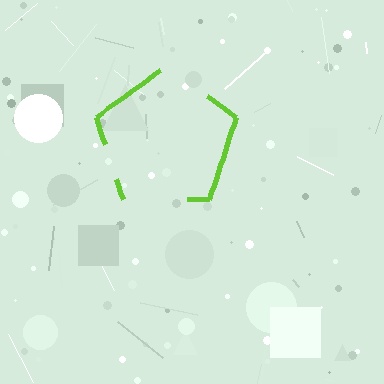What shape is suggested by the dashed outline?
The dashed outline suggests a pentagon.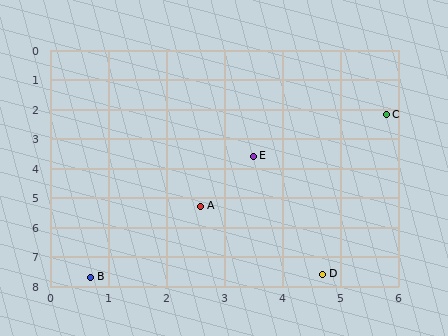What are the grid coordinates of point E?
Point E is at approximately (3.5, 3.6).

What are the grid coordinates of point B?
Point B is at approximately (0.7, 7.7).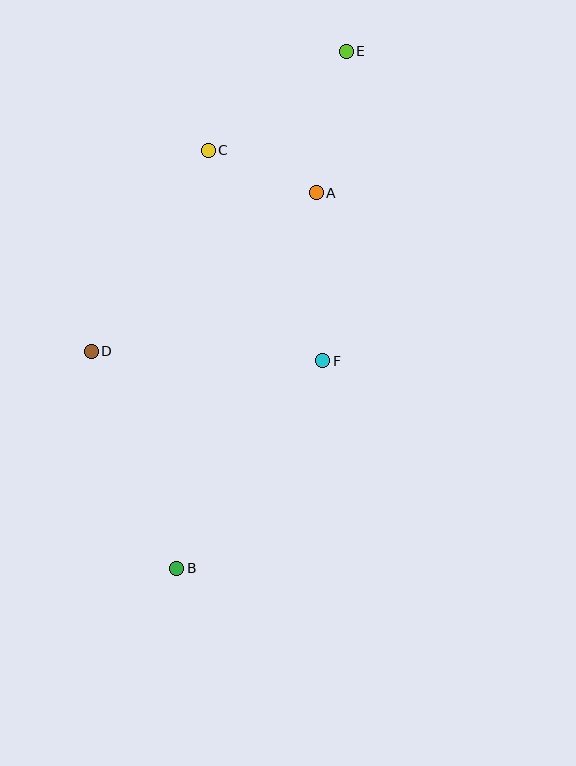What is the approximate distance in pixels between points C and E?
The distance between C and E is approximately 170 pixels.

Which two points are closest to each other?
Points A and C are closest to each other.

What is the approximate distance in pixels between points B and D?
The distance between B and D is approximately 233 pixels.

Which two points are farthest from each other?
Points B and E are farthest from each other.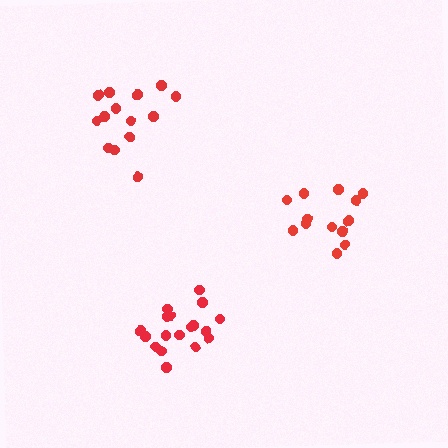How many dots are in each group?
Group 1: 14 dots, Group 2: 18 dots, Group 3: 13 dots (45 total).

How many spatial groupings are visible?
There are 3 spatial groupings.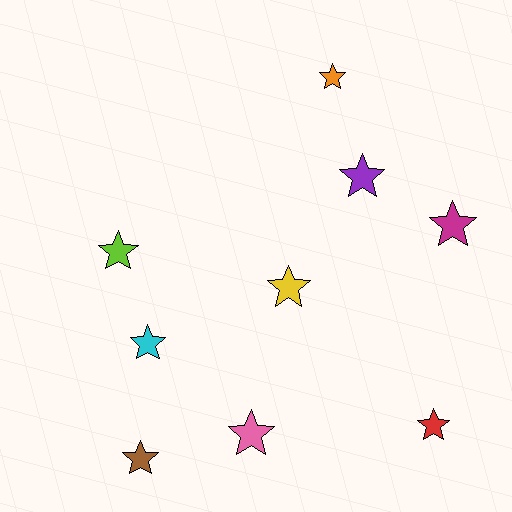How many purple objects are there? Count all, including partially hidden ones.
There is 1 purple object.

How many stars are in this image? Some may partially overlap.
There are 9 stars.